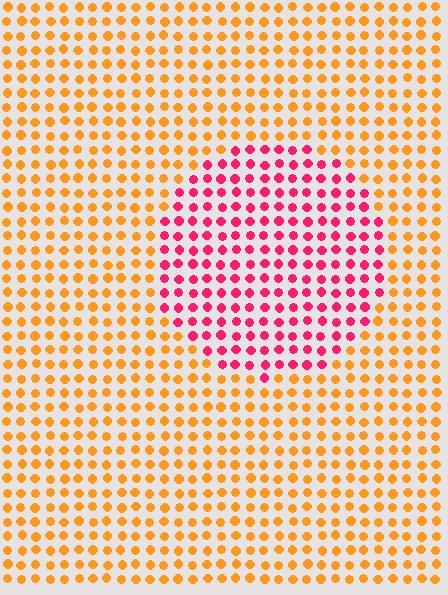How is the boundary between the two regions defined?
The boundary is defined purely by a slight shift in hue (about 55 degrees). Spacing, size, and orientation are identical on both sides.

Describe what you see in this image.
The image is filled with small orange elements in a uniform arrangement. A circle-shaped region is visible where the elements are tinted to a slightly different hue, forming a subtle color boundary.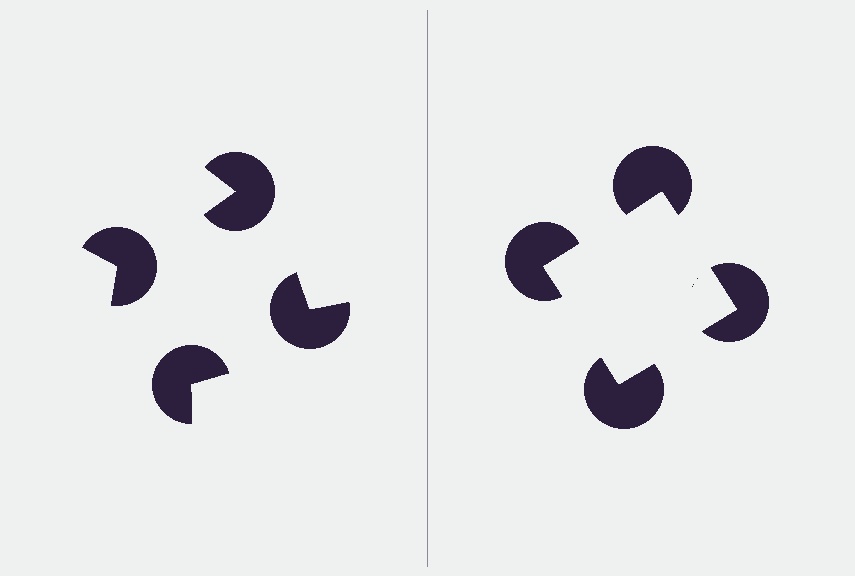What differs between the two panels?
The pac-man discs are positioned identically on both sides; only the wedge orientations differ. On the right they align to a square; on the left they are misaligned.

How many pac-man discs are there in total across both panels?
8 — 4 on each side.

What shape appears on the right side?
An illusory square.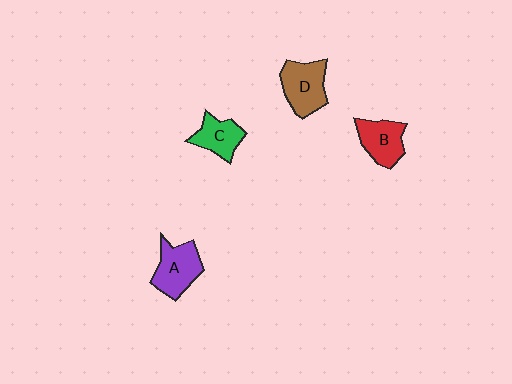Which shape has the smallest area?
Shape C (green).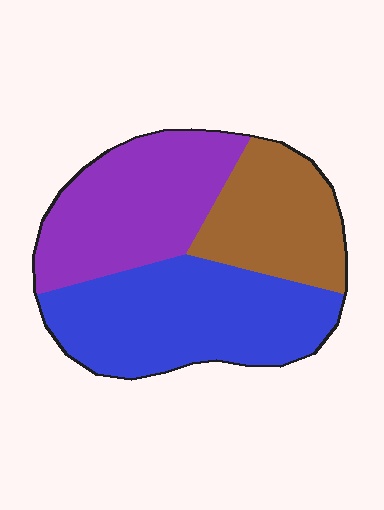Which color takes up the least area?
Brown, at roughly 25%.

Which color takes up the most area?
Blue, at roughly 40%.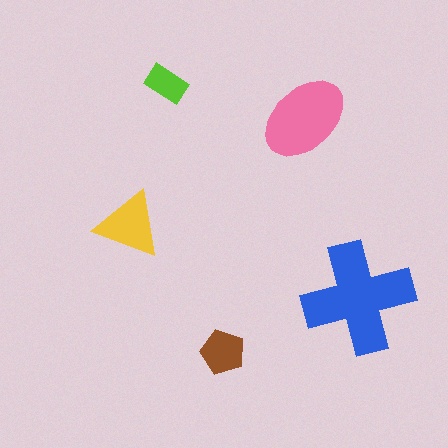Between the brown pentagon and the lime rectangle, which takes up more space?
The brown pentagon.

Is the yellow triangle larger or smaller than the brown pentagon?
Larger.